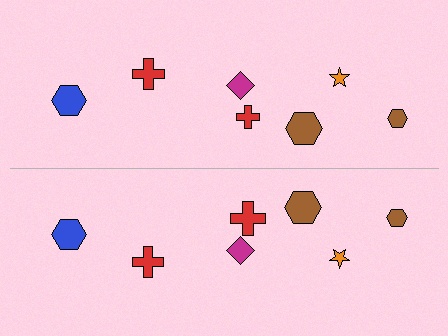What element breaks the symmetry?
The red cross on the bottom side has a different size than its mirror counterpart.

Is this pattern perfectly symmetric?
No, the pattern is not perfectly symmetric. The red cross on the bottom side has a different size than its mirror counterpart.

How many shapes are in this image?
There are 14 shapes in this image.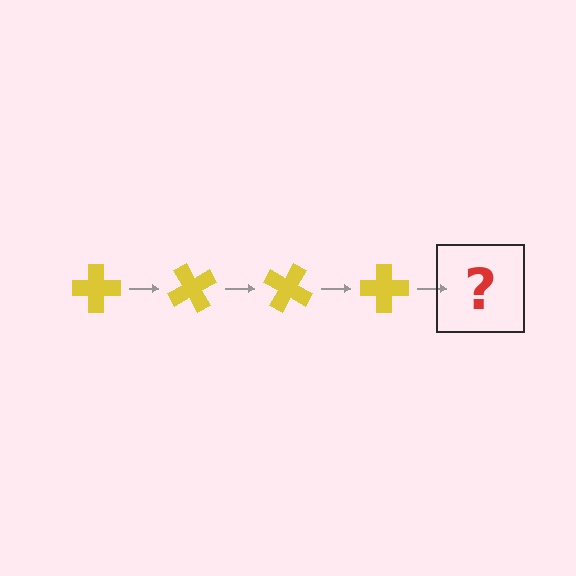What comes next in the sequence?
The next element should be a yellow cross rotated 240 degrees.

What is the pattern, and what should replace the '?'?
The pattern is that the cross rotates 60 degrees each step. The '?' should be a yellow cross rotated 240 degrees.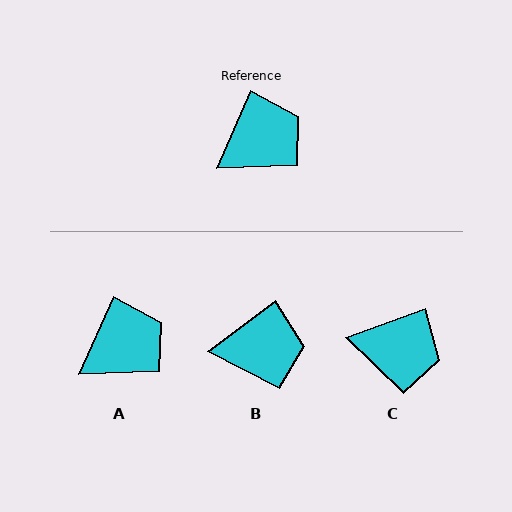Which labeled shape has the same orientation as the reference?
A.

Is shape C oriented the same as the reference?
No, it is off by about 47 degrees.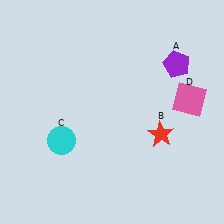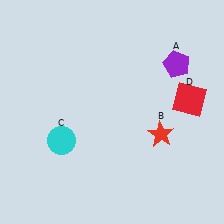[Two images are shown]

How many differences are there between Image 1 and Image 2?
There is 1 difference between the two images.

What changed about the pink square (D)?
In Image 1, D is pink. In Image 2, it changed to red.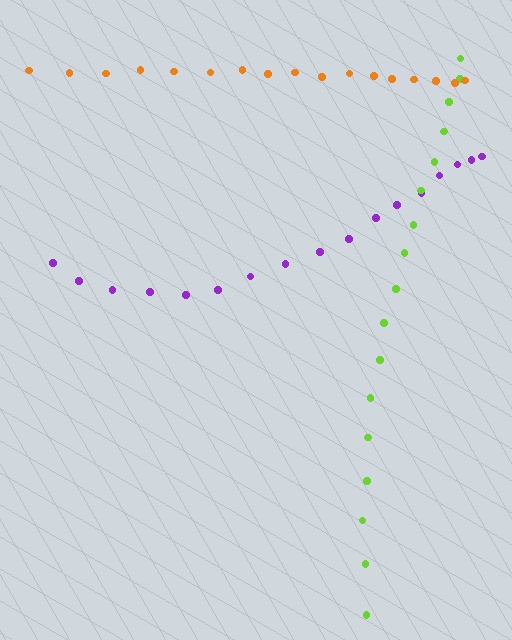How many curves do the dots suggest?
There are 3 distinct paths.